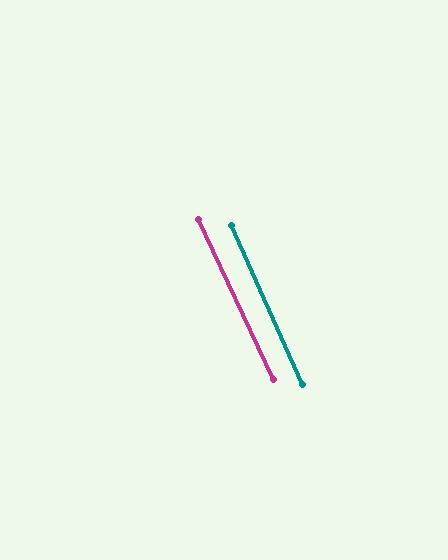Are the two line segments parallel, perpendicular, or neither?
Parallel — their directions differ by only 1.5°.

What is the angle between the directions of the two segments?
Approximately 1 degree.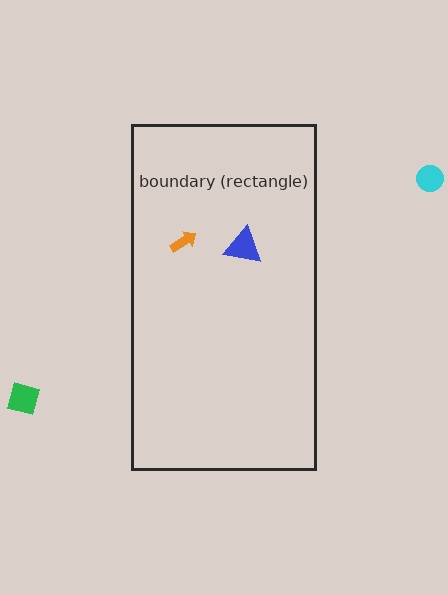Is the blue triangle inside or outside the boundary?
Inside.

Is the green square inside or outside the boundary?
Outside.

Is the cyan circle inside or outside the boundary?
Outside.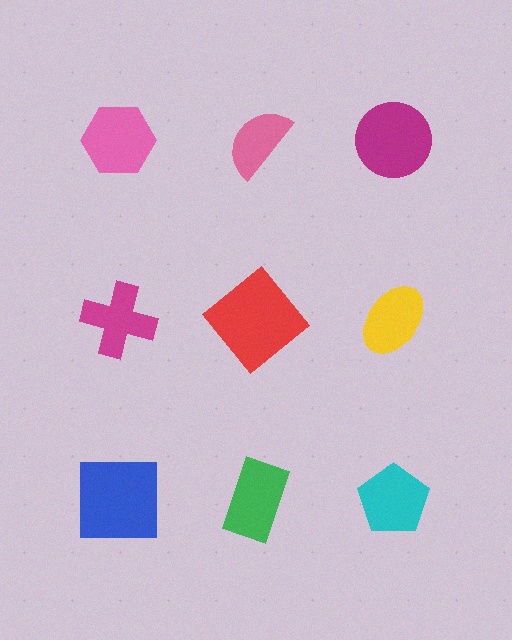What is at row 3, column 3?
A cyan pentagon.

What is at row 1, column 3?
A magenta circle.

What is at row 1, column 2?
A pink semicircle.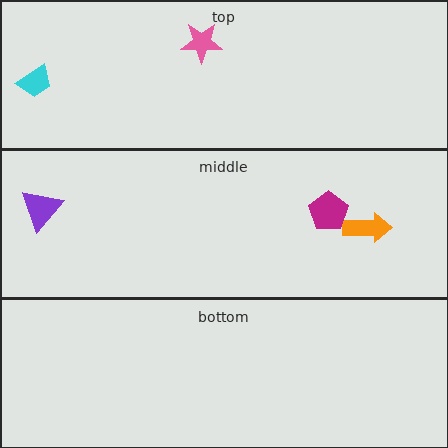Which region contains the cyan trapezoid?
The top region.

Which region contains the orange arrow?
The middle region.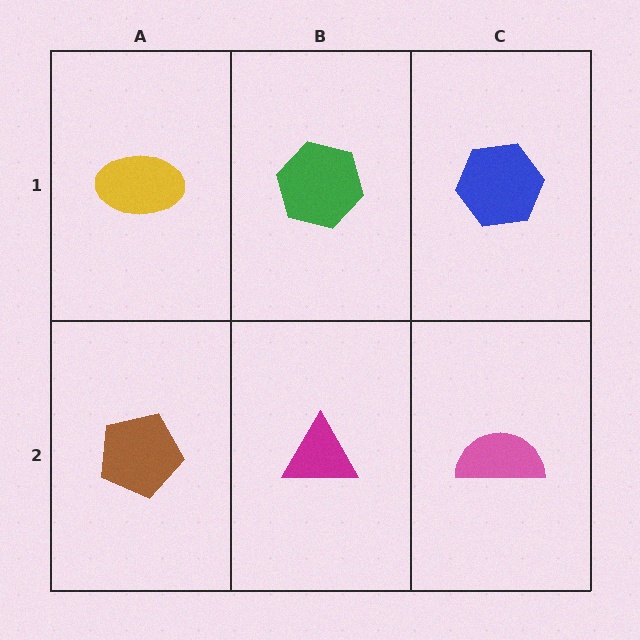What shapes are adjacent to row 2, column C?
A blue hexagon (row 1, column C), a magenta triangle (row 2, column B).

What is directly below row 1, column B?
A magenta triangle.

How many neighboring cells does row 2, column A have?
2.